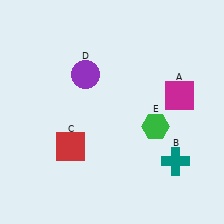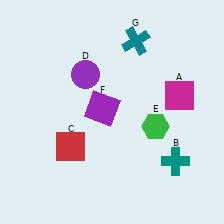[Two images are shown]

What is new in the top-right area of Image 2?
A teal cross (G) was added in the top-right area of Image 2.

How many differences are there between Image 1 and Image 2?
There are 2 differences between the two images.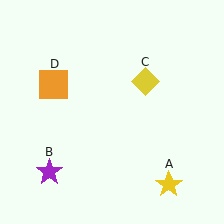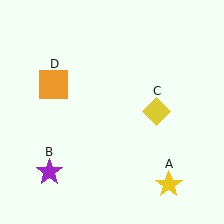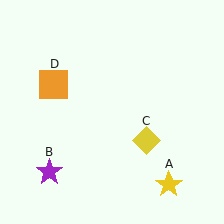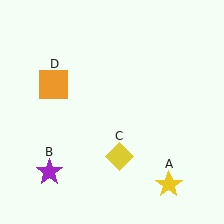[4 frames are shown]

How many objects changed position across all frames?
1 object changed position: yellow diamond (object C).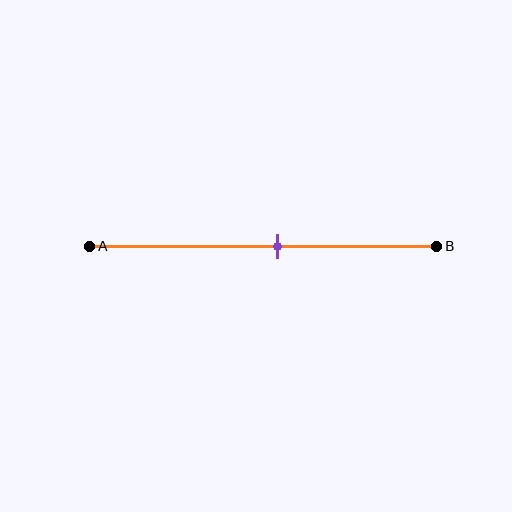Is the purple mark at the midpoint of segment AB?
No, the mark is at about 55% from A, not at the 50% midpoint.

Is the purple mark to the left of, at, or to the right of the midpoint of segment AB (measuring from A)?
The purple mark is to the right of the midpoint of segment AB.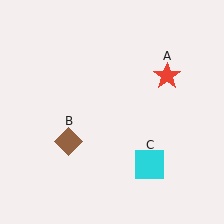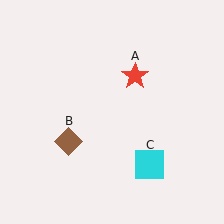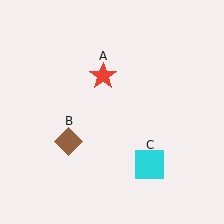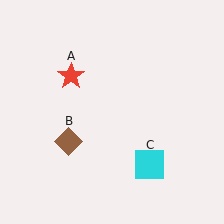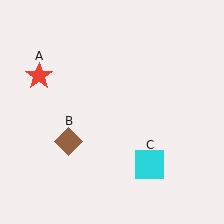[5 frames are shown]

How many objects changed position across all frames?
1 object changed position: red star (object A).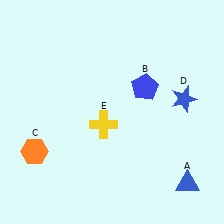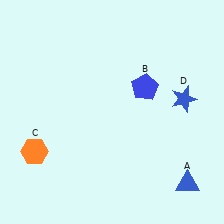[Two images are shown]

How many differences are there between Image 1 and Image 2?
There is 1 difference between the two images.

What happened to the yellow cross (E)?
The yellow cross (E) was removed in Image 2. It was in the bottom-left area of Image 1.